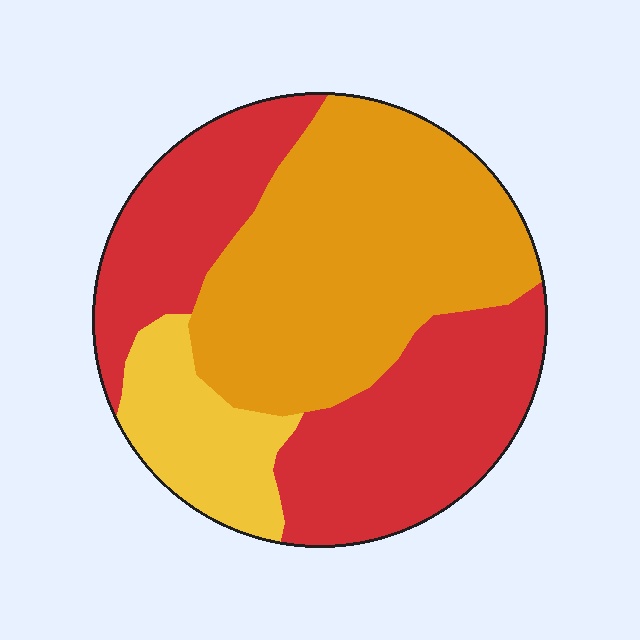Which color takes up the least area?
Yellow, at roughly 15%.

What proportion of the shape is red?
Red takes up between a third and a half of the shape.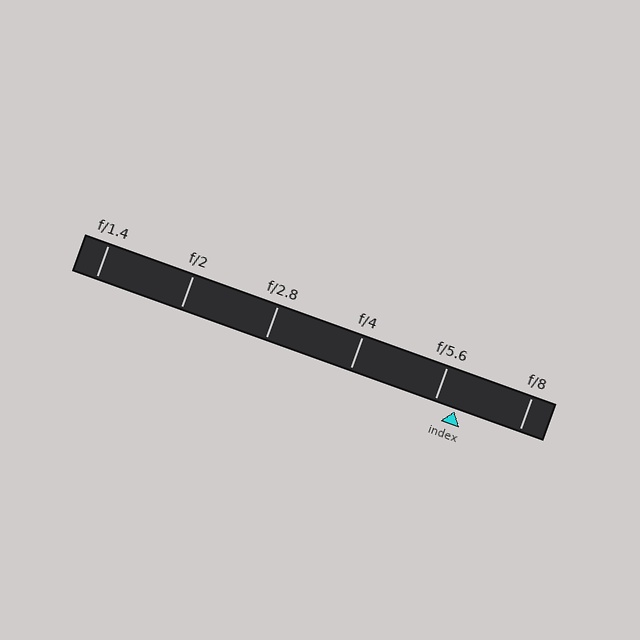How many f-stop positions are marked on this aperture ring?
There are 6 f-stop positions marked.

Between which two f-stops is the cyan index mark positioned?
The index mark is between f/5.6 and f/8.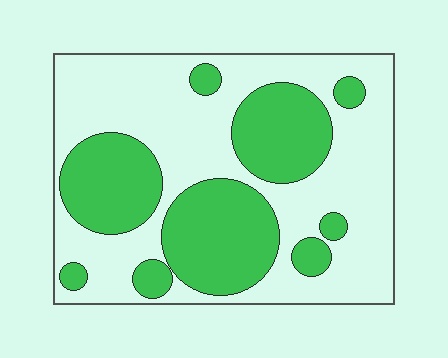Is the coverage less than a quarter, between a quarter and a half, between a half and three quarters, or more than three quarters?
Between a quarter and a half.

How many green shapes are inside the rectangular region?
9.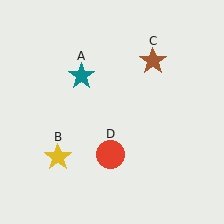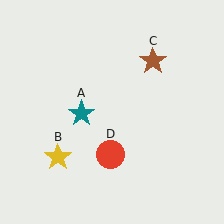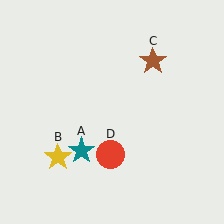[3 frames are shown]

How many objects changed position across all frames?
1 object changed position: teal star (object A).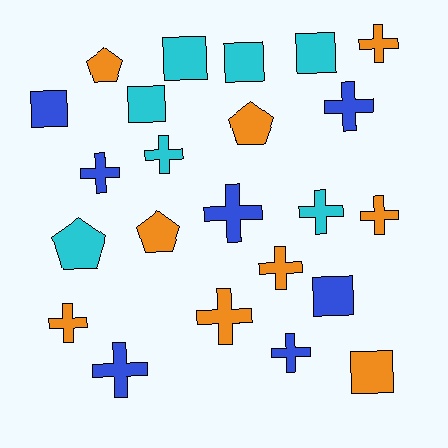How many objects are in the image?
There are 23 objects.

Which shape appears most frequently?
Cross, with 12 objects.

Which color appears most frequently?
Orange, with 9 objects.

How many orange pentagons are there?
There are 3 orange pentagons.